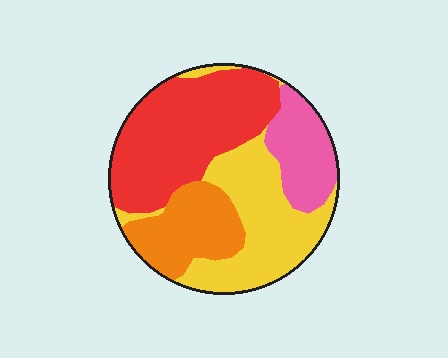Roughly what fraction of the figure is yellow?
Yellow covers about 30% of the figure.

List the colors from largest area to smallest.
From largest to smallest: red, yellow, orange, pink.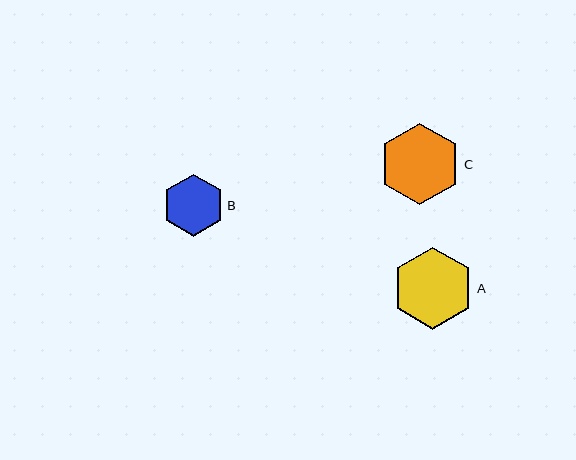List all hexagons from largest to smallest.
From largest to smallest: A, C, B.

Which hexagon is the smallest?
Hexagon B is the smallest with a size of approximately 62 pixels.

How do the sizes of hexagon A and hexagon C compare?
Hexagon A and hexagon C are approximately the same size.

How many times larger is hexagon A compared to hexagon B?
Hexagon A is approximately 1.3 times the size of hexagon B.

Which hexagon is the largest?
Hexagon A is the largest with a size of approximately 82 pixels.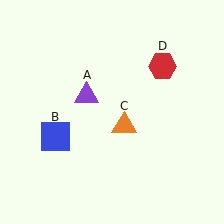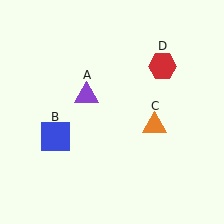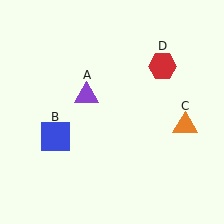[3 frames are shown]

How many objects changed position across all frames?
1 object changed position: orange triangle (object C).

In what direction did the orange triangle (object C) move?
The orange triangle (object C) moved right.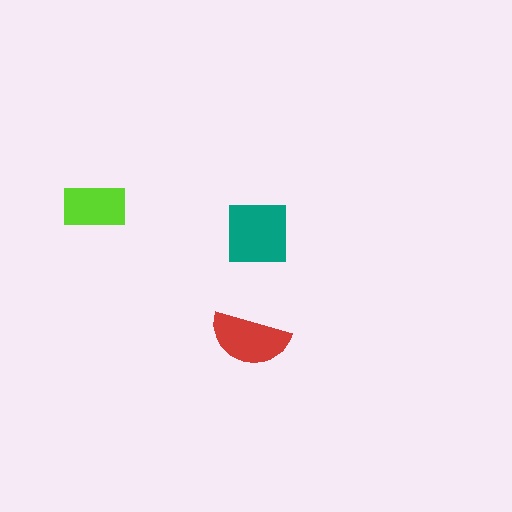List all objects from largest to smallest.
The teal square, the red semicircle, the lime rectangle.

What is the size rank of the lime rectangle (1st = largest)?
3rd.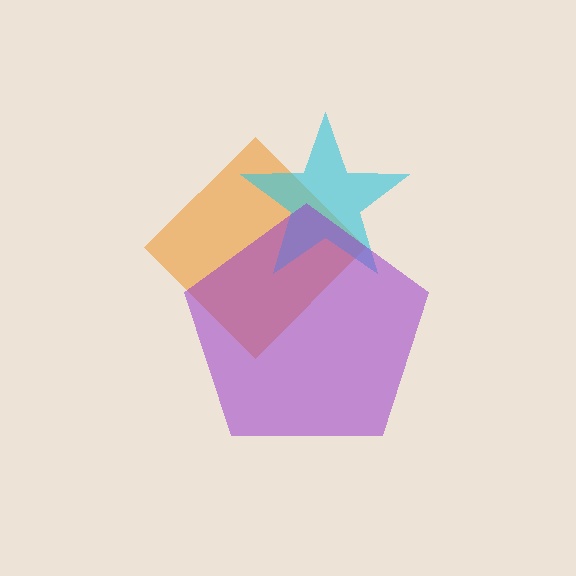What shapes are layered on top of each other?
The layered shapes are: an orange diamond, a cyan star, a purple pentagon.